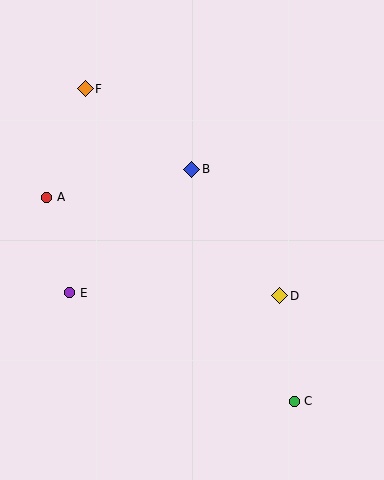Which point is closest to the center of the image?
Point B at (192, 169) is closest to the center.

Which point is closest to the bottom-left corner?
Point E is closest to the bottom-left corner.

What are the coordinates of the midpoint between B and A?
The midpoint between B and A is at (119, 183).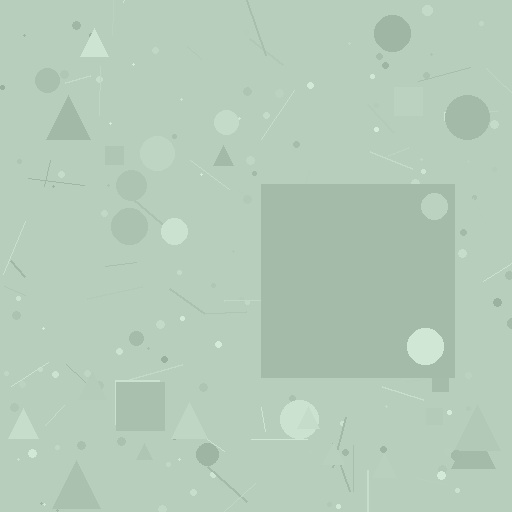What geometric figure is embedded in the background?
A square is embedded in the background.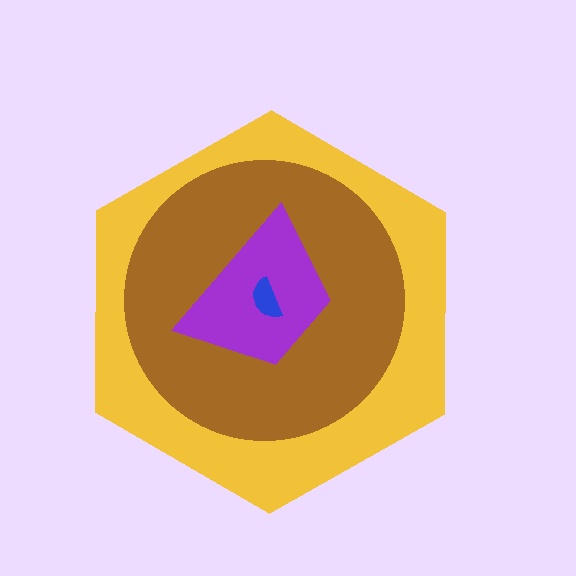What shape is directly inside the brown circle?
The purple trapezoid.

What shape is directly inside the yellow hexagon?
The brown circle.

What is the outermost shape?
The yellow hexagon.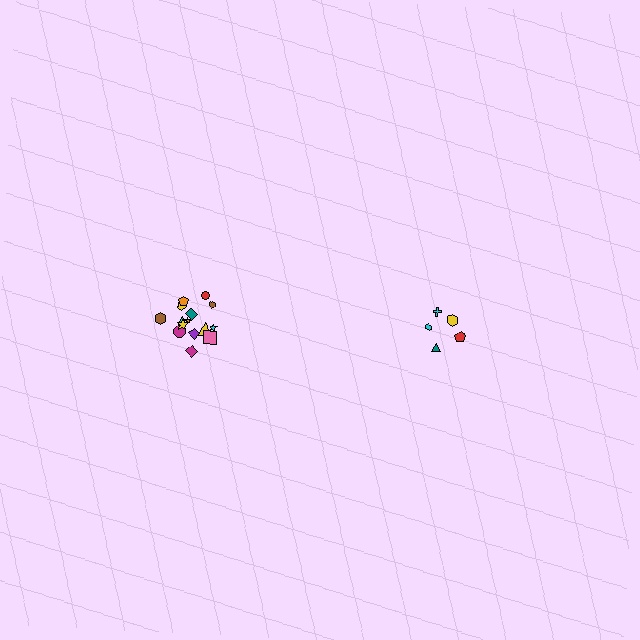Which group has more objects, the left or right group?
The left group.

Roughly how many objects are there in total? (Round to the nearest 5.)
Roughly 20 objects in total.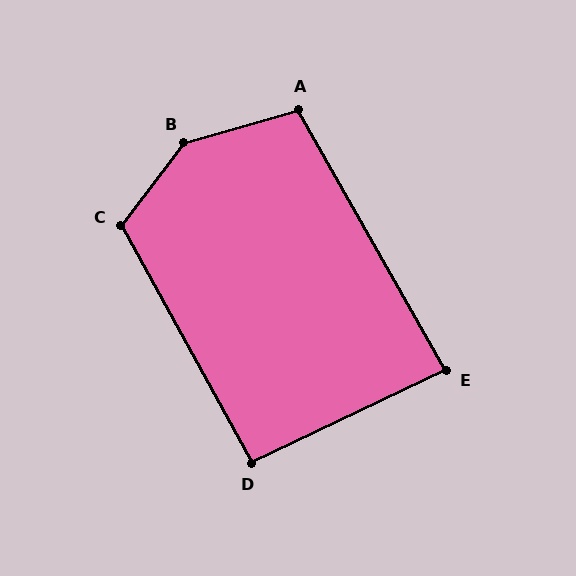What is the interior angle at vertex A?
Approximately 103 degrees (obtuse).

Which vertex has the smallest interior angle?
E, at approximately 86 degrees.